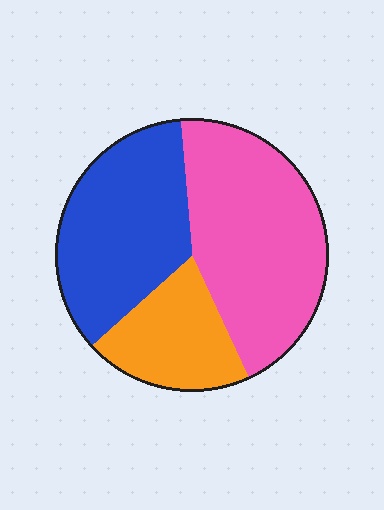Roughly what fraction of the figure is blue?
Blue takes up between a quarter and a half of the figure.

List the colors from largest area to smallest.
From largest to smallest: pink, blue, orange.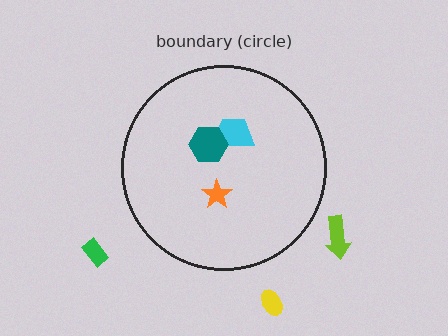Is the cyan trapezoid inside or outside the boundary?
Inside.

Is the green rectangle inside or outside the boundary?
Outside.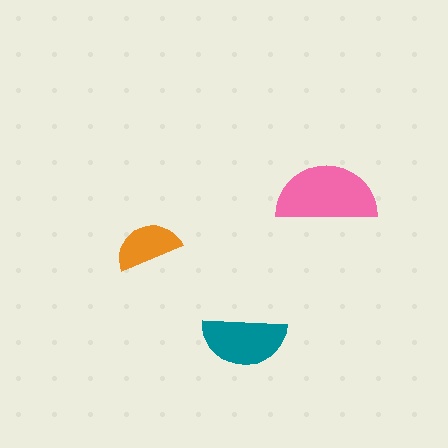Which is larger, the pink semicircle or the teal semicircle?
The pink one.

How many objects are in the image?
There are 3 objects in the image.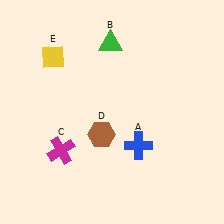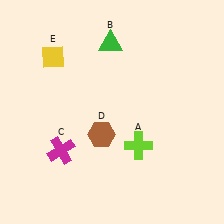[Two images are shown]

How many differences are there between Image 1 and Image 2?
There is 1 difference between the two images.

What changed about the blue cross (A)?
In Image 1, A is blue. In Image 2, it changed to lime.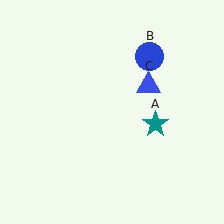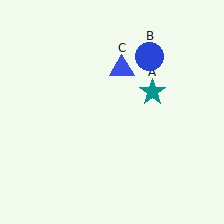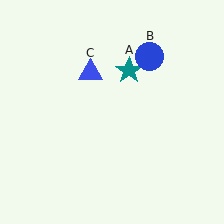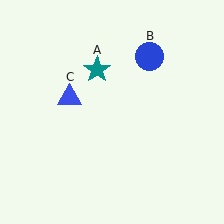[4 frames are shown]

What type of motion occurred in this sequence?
The teal star (object A), blue triangle (object C) rotated counterclockwise around the center of the scene.